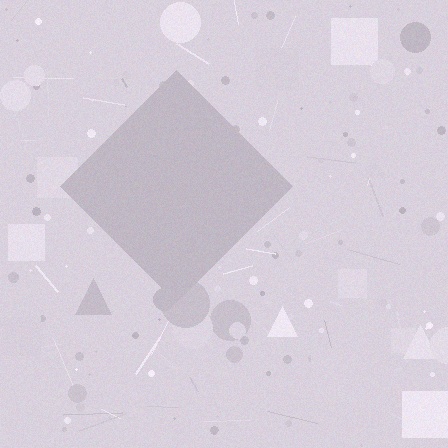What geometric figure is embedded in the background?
A diamond is embedded in the background.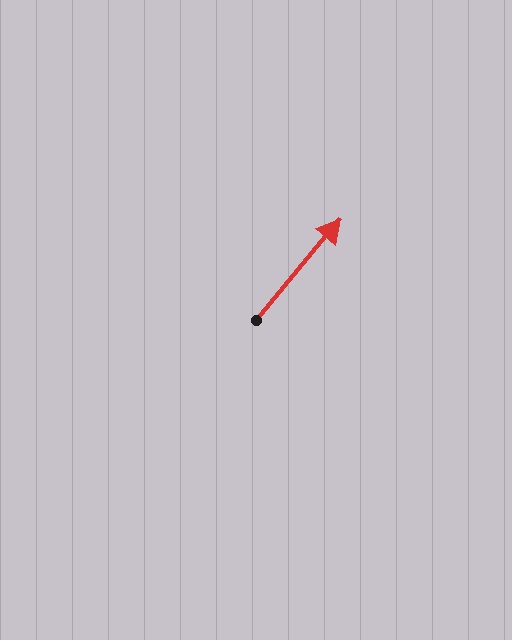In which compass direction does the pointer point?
Northeast.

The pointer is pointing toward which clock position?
Roughly 1 o'clock.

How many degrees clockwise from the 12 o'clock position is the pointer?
Approximately 40 degrees.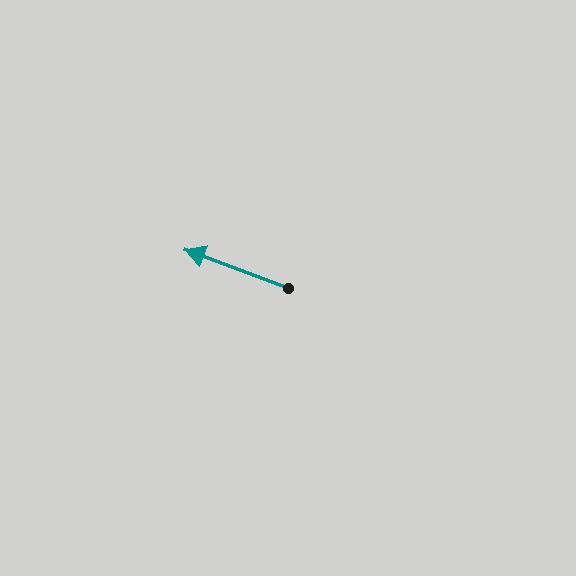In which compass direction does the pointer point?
West.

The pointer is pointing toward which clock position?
Roughly 10 o'clock.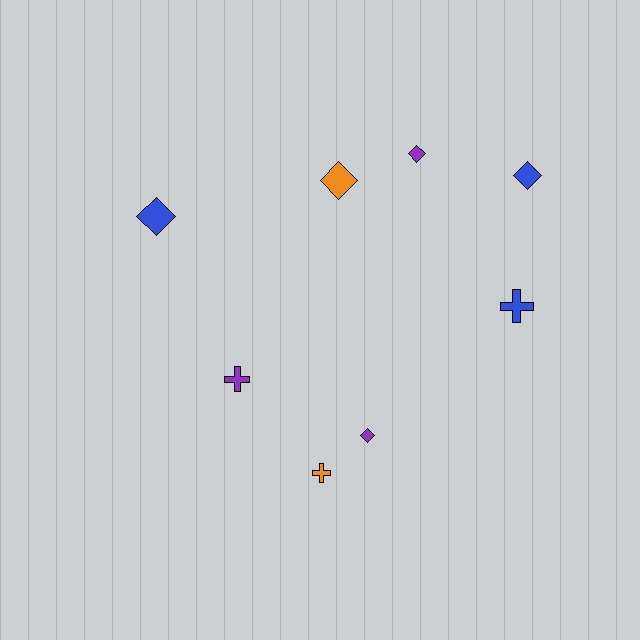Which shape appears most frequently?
Diamond, with 5 objects.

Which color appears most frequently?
Blue, with 3 objects.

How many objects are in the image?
There are 8 objects.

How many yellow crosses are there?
There are no yellow crosses.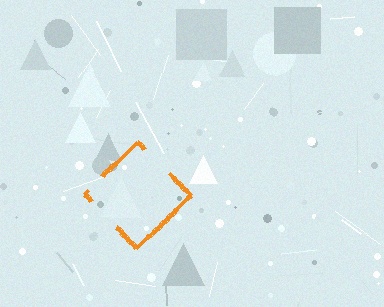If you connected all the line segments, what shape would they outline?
They would outline a diamond.